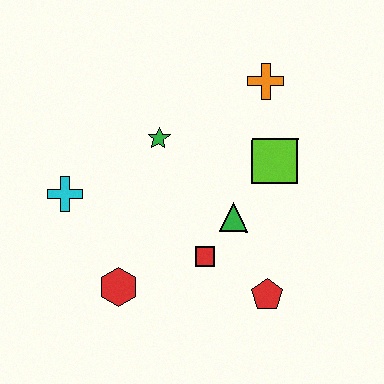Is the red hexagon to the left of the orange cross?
Yes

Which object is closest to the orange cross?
The lime square is closest to the orange cross.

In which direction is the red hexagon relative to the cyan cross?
The red hexagon is below the cyan cross.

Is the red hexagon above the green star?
No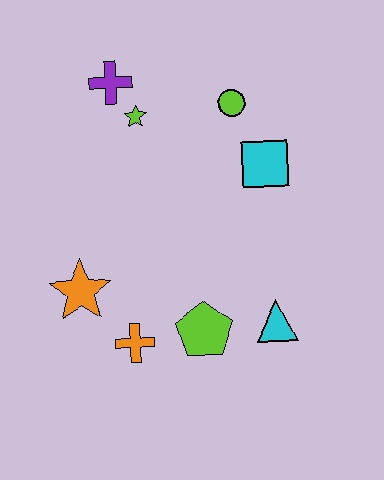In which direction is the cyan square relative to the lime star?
The cyan square is to the right of the lime star.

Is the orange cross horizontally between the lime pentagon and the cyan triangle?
No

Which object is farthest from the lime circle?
The orange cross is farthest from the lime circle.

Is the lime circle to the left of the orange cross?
No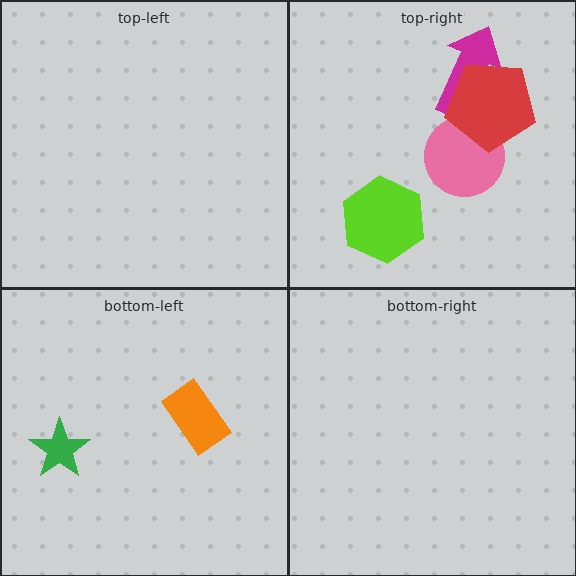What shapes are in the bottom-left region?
The green star, the orange rectangle.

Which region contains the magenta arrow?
The top-right region.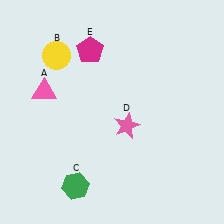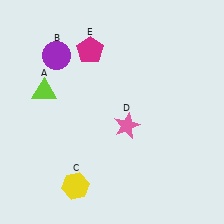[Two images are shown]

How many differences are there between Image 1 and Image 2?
There are 3 differences between the two images.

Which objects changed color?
A changed from pink to lime. B changed from yellow to purple. C changed from green to yellow.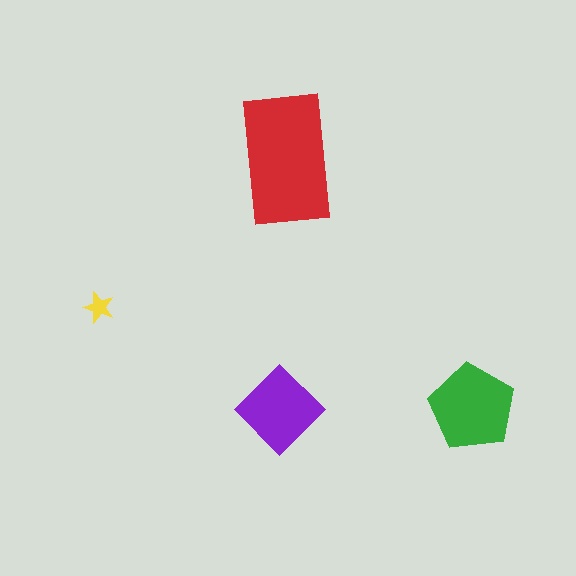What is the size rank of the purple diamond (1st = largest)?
3rd.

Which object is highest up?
The red rectangle is topmost.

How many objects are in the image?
There are 4 objects in the image.